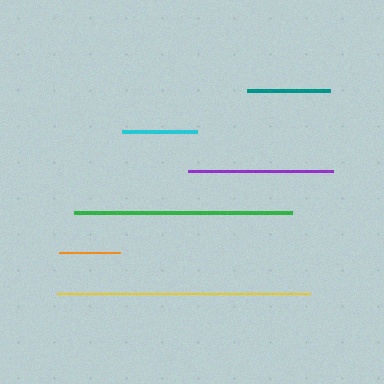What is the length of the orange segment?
The orange segment is approximately 61 pixels long.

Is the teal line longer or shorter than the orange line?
The teal line is longer than the orange line.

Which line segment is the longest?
The yellow line is the longest at approximately 254 pixels.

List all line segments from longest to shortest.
From longest to shortest: yellow, green, purple, teal, cyan, orange.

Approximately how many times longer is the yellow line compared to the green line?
The yellow line is approximately 1.2 times the length of the green line.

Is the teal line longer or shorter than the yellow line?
The yellow line is longer than the teal line.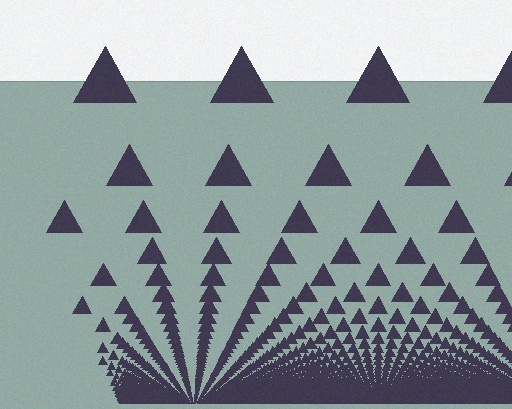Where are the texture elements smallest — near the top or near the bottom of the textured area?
Near the bottom.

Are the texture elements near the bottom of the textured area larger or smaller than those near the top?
Smaller. The gradient is inverted — elements near the bottom are smaller and denser.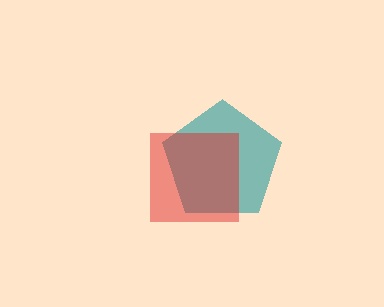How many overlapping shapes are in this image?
There are 2 overlapping shapes in the image.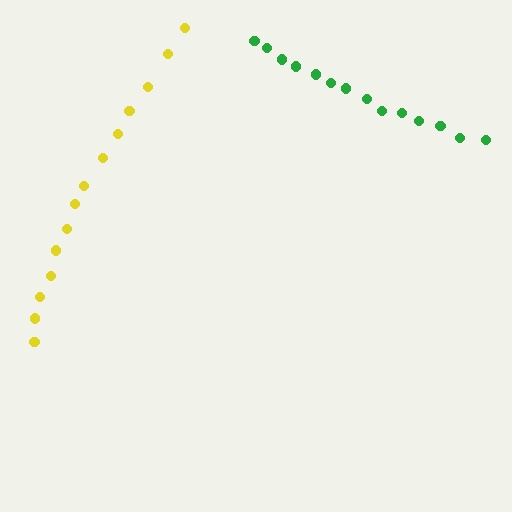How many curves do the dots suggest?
There are 2 distinct paths.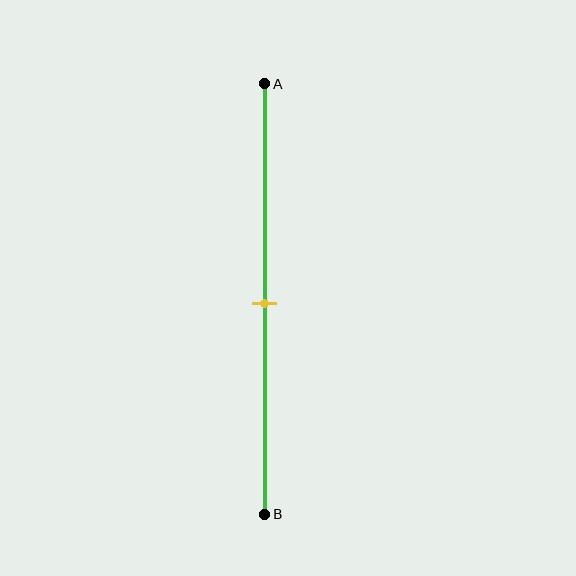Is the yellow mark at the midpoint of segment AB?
Yes, the mark is approximately at the midpoint.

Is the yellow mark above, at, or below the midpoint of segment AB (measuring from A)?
The yellow mark is approximately at the midpoint of segment AB.